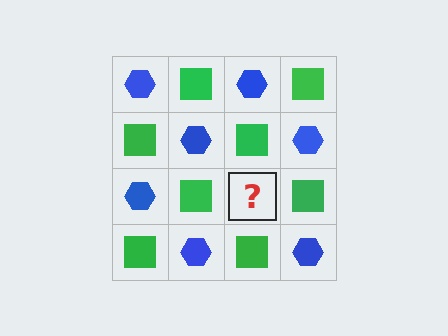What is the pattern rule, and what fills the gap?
The rule is that it alternates blue hexagon and green square in a checkerboard pattern. The gap should be filled with a blue hexagon.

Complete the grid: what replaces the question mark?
The question mark should be replaced with a blue hexagon.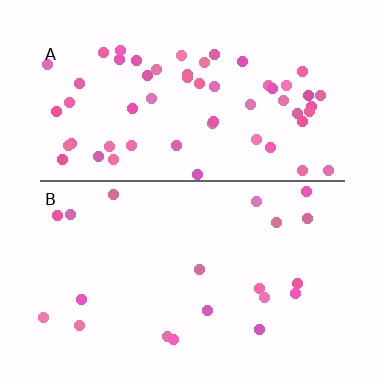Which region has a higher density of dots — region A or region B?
A (the top).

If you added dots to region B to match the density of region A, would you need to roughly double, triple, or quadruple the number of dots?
Approximately triple.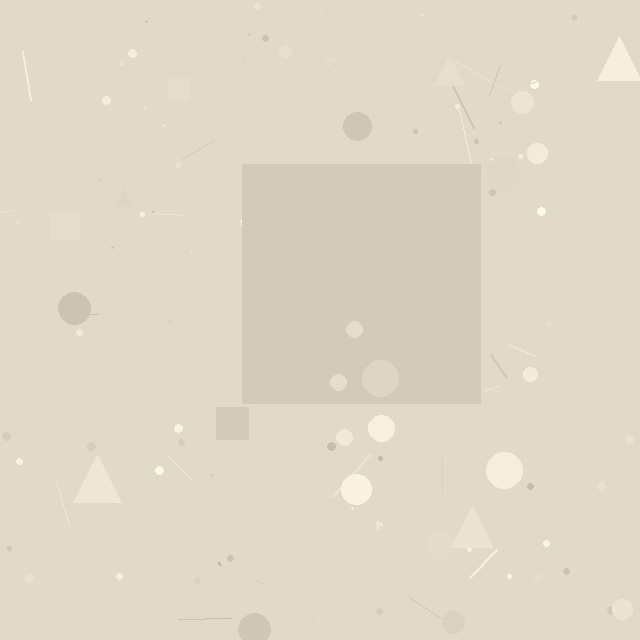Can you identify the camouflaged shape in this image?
The camouflaged shape is a square.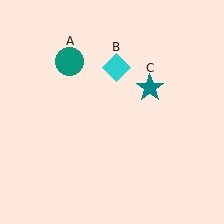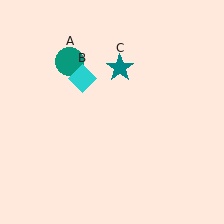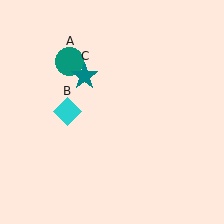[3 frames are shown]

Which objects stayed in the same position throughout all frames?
Teal circle (object A) remained stationary.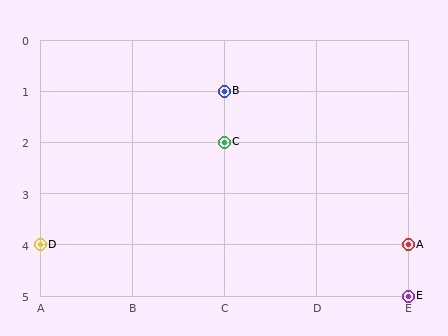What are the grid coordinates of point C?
Point C is at grid coordinates (C, 2).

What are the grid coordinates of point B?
Point B is at grid coordinates (C, 1).